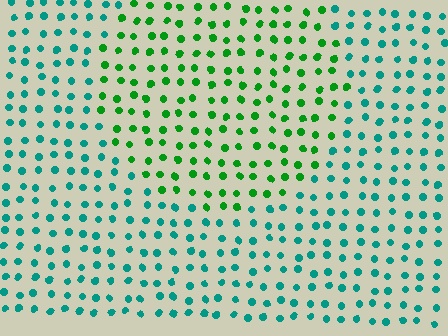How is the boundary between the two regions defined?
The boundary is defined purely by a slight shift in hue (about 46 degrees). Spacing, size, and orientation are identical on both sides.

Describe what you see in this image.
The image is filled with small teal elements in a uniform arrangement. A circle-shaped region is visible where the elements are tinted to a slightly different hue, forming a subtle color boundary.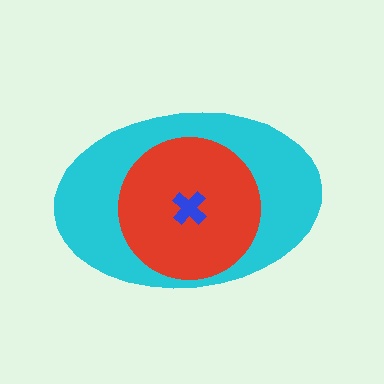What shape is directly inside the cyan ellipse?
The red circle.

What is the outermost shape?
The cyan ellipse.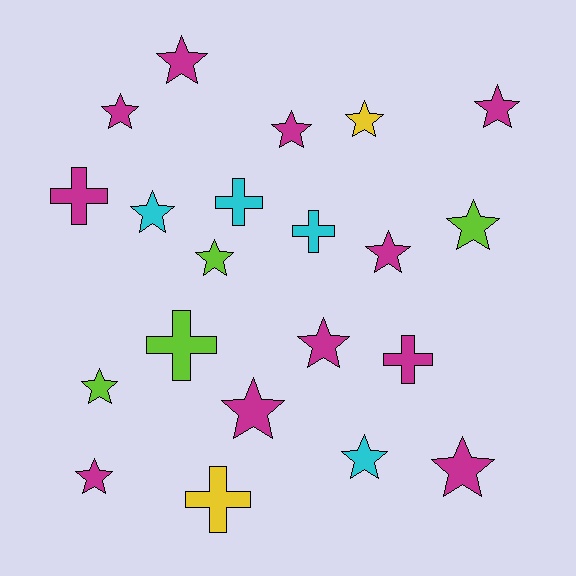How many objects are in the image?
There are 21 objects.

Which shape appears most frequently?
Star, with 15 objects.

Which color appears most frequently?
Magenta, with 11 objects.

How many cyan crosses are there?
There are 2 cyan crosses.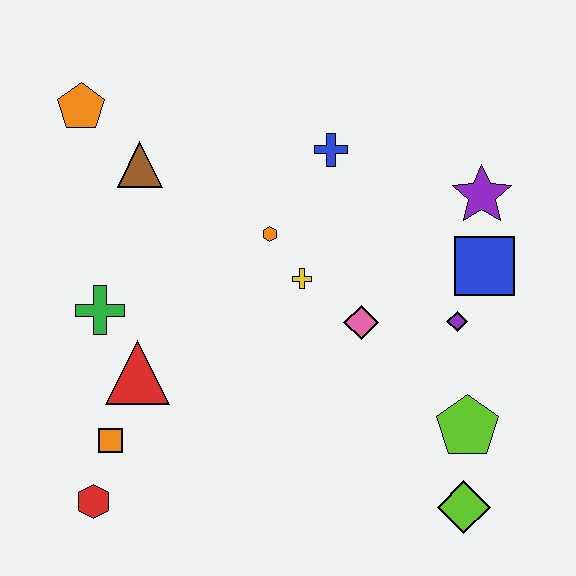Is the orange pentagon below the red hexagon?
No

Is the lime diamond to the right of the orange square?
Yes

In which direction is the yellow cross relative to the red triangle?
The yellow cross is to the right of the red triangle.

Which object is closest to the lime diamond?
The lime pentagon is closest to the lime diamond.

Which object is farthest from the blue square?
The red hexagon is farthest from the blue square.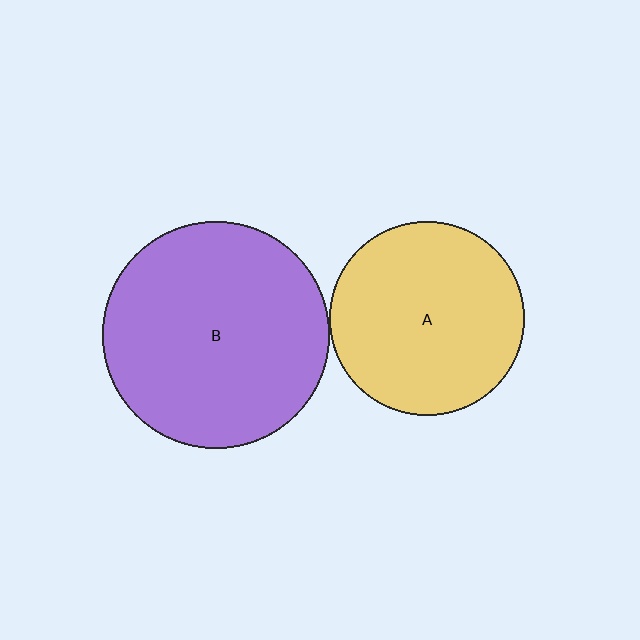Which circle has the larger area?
Circle B (purple).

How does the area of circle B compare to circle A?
Approximately 1.4 times.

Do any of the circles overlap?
No, none of the circles overlap.